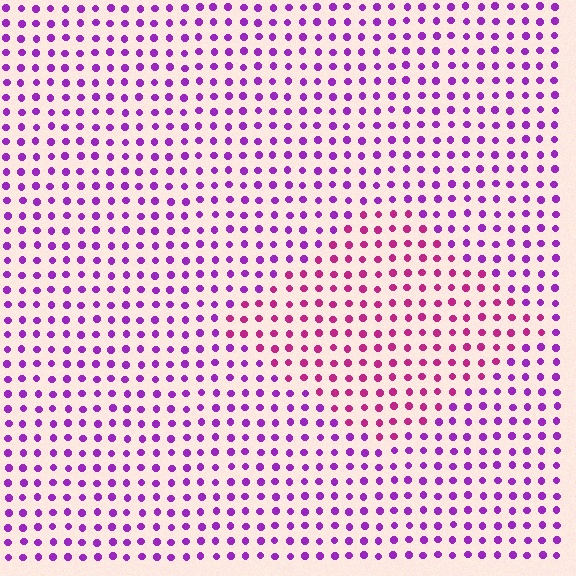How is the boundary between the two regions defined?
The boundary is defined purely by a slight shift in hue (about 36 degrees). Spacing, size, and orientation are identical on both sides.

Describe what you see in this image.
The image is filled with small purple elements in a uniform arrangement. A diamond-shaped region is visible where the elements are tinted to a slightly different hue, forming a subtle color boundary.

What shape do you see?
I see a diamond.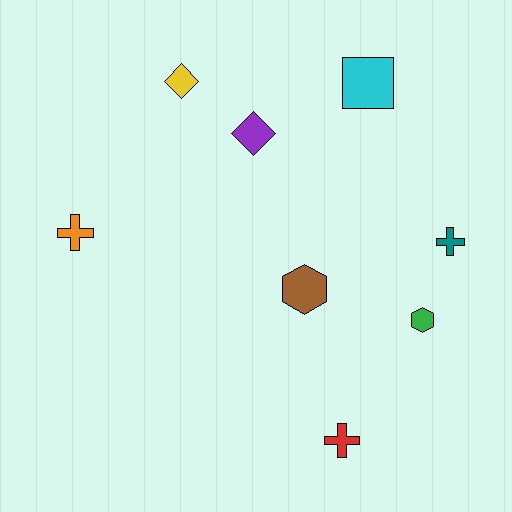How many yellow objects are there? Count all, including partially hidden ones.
There is 1 yellow object.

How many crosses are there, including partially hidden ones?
There are 3 crosses.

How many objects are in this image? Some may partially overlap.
There are 8 objects.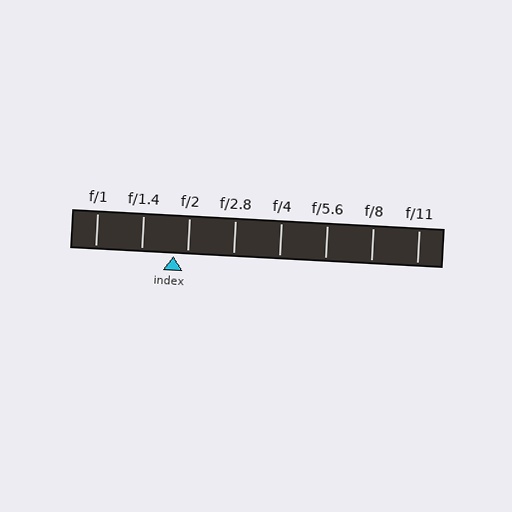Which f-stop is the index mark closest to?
The index mark is closest to f/2.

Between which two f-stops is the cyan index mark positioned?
The index mark is between f/1.4 and f/2.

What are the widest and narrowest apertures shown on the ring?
The widest aperture shown is f/1 and the narrowest is f/11.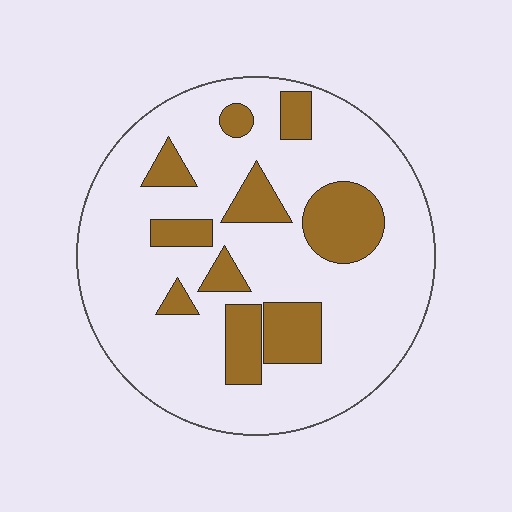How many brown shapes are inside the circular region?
10.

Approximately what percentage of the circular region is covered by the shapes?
Approximately 20%.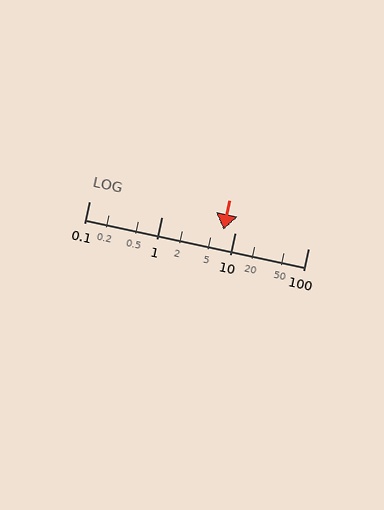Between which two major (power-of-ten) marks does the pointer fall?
The pointer is between 1 and 10.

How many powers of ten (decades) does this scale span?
The scale spans 3 decades, from 0.1 to 100.